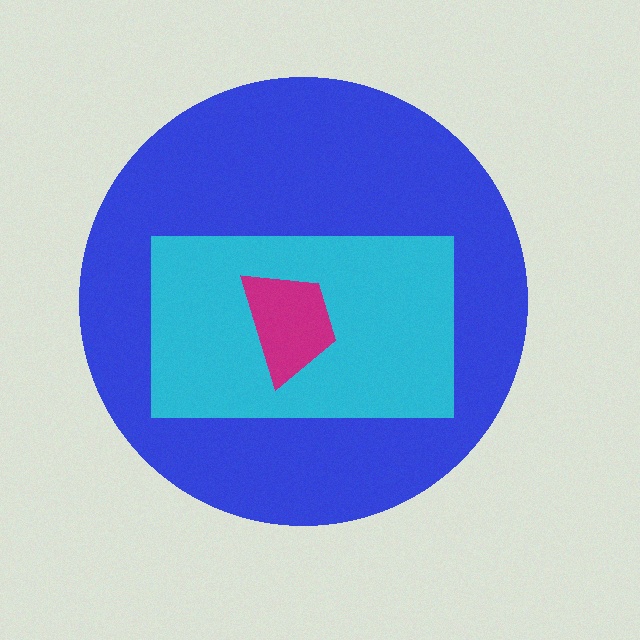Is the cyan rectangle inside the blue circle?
Yes.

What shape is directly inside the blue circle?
The cyan rectangle.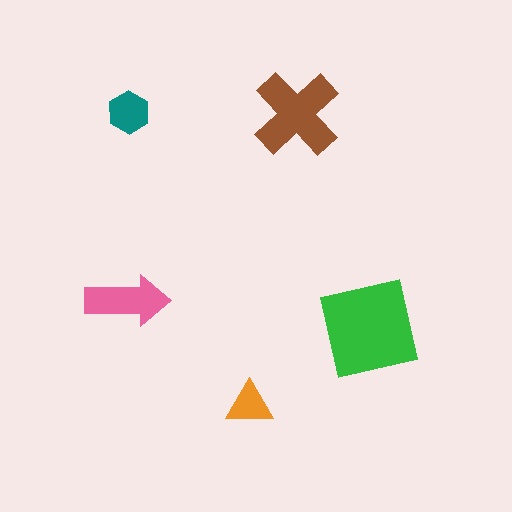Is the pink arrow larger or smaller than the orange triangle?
Larger.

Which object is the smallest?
The orange triangle.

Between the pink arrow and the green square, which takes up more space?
The green square.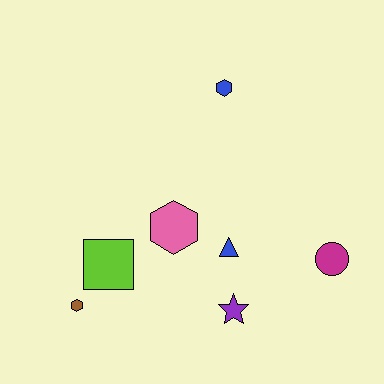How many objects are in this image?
There are 7 objects.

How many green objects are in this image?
There are no green objects.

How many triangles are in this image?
There is 1 triangle.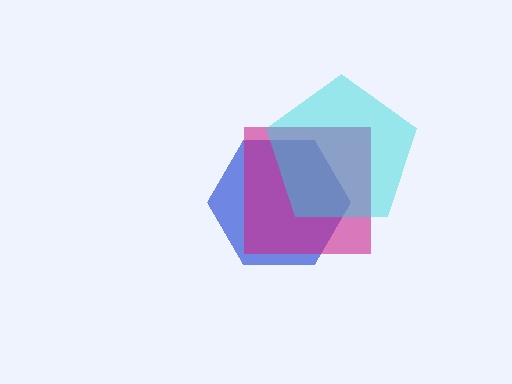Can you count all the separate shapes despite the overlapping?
Yes, there are 3 separate shapes.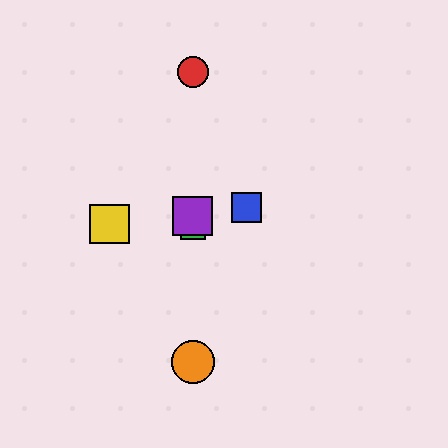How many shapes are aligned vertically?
4 shapes (the red circle, the green square, the purple square, the orange circle) are aligned vertically.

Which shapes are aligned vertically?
The red circle, the green square, the purple square, the orange circle are aligned vertically.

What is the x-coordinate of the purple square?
The purple square is at x≈193.